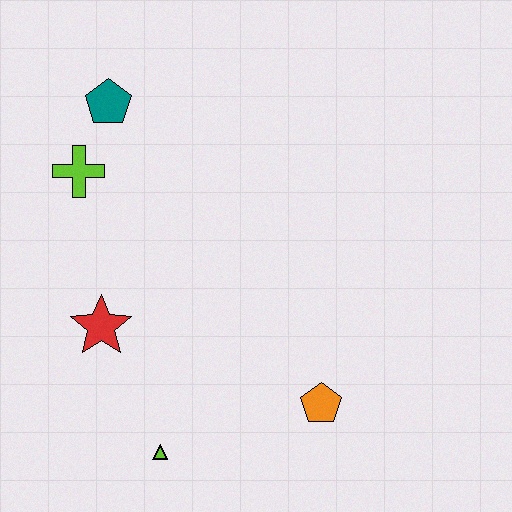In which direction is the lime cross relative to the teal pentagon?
The lime cross is below the teal pentagon.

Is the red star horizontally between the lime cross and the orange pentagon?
Yes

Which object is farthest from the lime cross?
The orange pentagon is farthest from the lime cross.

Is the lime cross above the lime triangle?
Yes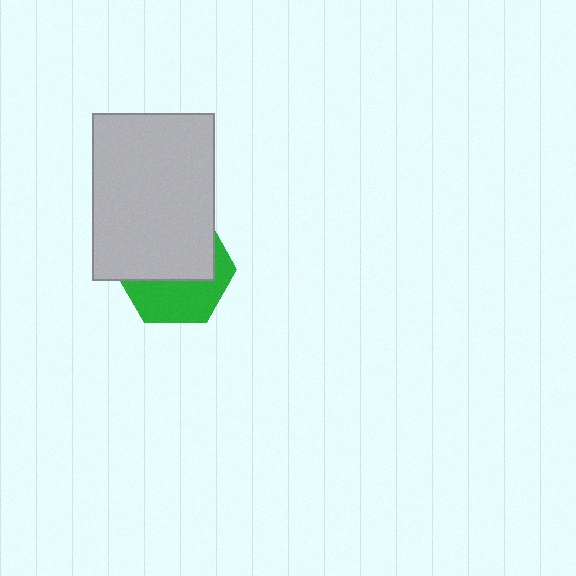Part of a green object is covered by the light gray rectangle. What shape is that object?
It is a hexagon.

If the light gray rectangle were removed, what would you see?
You would see the complete green hexagon.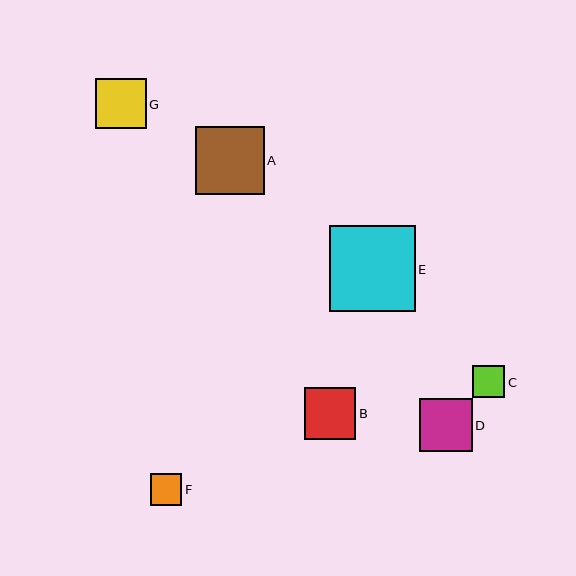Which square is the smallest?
Square F is the smallest with a size of approximately 31 pixels.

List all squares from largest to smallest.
From largest to smallest: E, A, D, B, G, C, F.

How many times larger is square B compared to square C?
Square B is approximately 1.6 times the size of square C.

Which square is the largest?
Square E is the largest with a size of approximately 86 pixels.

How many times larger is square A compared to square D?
Square A is approximately 1.3 times the size of square D.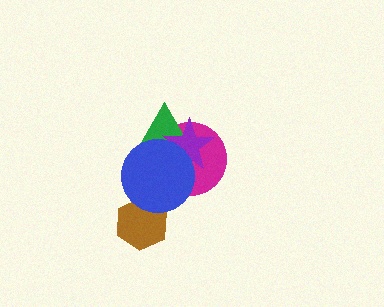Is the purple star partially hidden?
Yes, it is partially covered by another shape.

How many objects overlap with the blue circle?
4 objects overlap with the blue circle.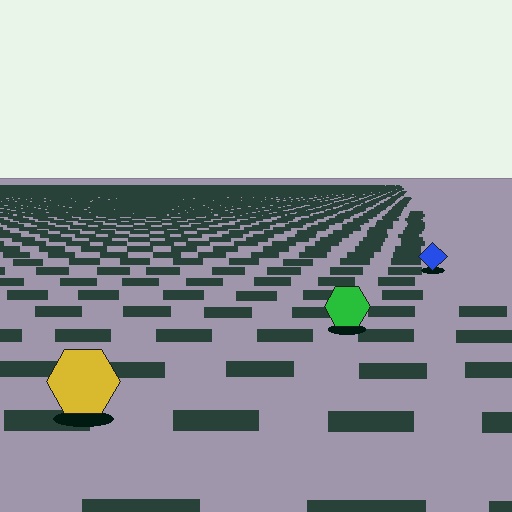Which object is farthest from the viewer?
The blue diamond is farthest from the viewer. It appears smaller and the ground texture around it is denser.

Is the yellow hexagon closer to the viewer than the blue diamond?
Yes. The yellow hexagon is closer — you can tell from the texture gradient: the ground texture is coarser near it.